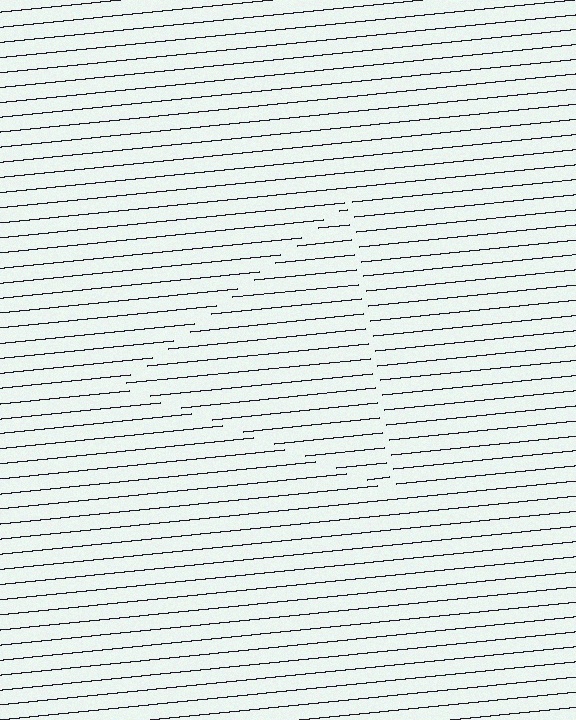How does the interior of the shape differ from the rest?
The interior of the shape contains the same grating, shifted by half a period — the contour is defined by the phase discontinuity where line-ends from the inner and outer gratings abut.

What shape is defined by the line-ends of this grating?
An illusory triangle. The interior of the shape contains the same grating, shifted by half a period — the contour is defined by the phase discontinuity where line-ends from the inner and outer gratings abut.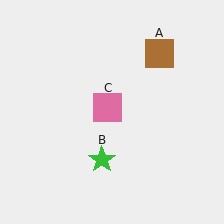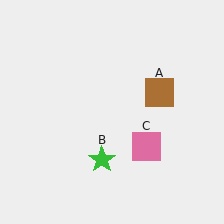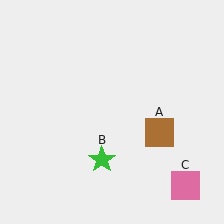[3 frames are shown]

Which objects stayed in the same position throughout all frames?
Green star (object B) remained stationary.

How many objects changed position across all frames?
2 objects changed position: brown square (object A), pink square (object C).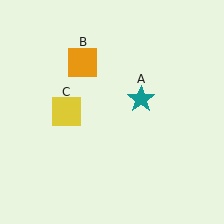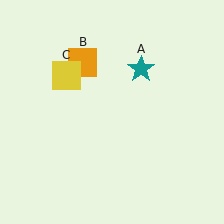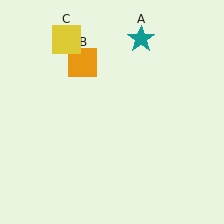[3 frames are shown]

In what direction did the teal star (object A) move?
The teal star (object A) moved up.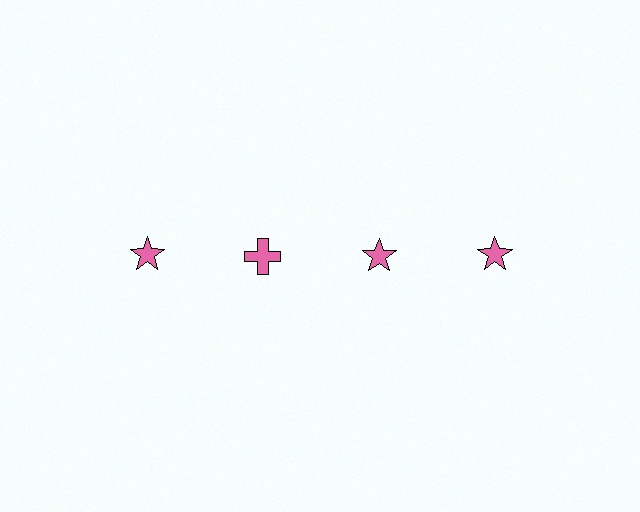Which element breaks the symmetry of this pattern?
The pink cross in the top row, second from left column breaks the symmetry. All other shapes are pink stars.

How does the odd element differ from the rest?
It has a different shape: cross instead of star.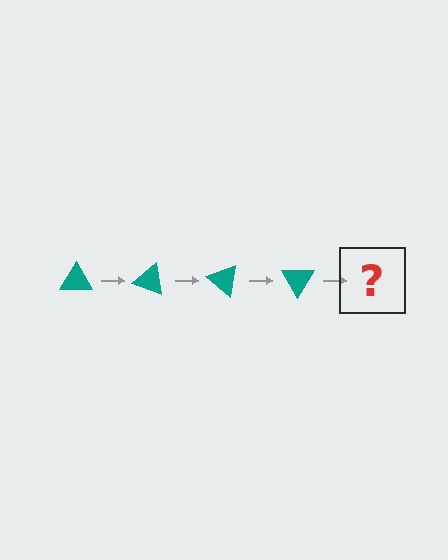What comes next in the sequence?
The next element should be a teal triangle rotated 80 degrees.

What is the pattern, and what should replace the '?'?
The pattern is that the triangle rotates 20 degrees each step. The '?' should be a teal triangle rotated 80 degrees.